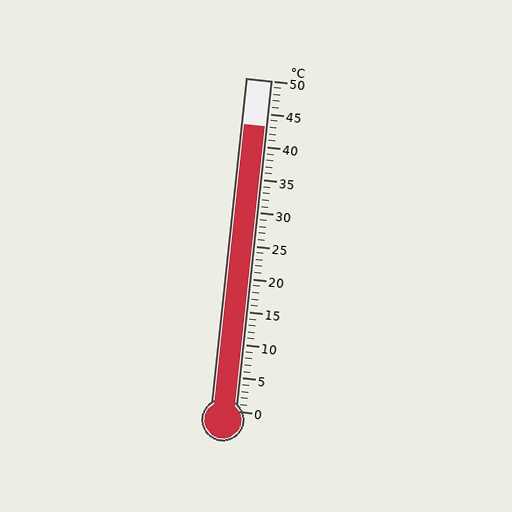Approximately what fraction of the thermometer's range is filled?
The thermometer is filled to approximately 85% of its range.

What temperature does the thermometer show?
The thermometer shows approximately 43°C.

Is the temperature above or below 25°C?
The temperature is above 25°C.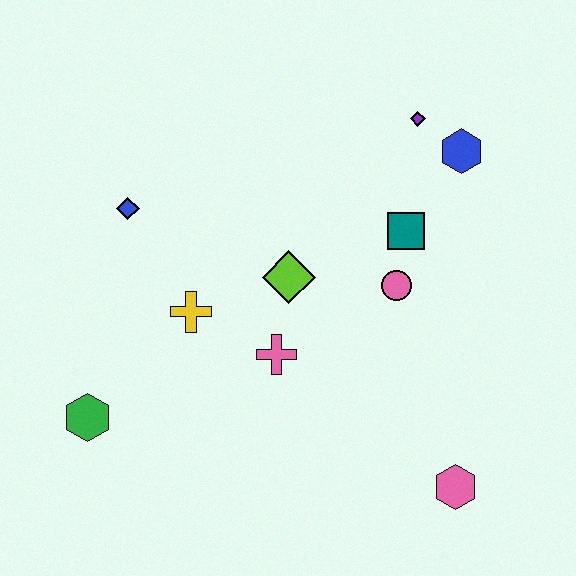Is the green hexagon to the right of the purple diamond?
No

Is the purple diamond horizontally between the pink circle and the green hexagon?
No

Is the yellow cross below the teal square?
Yes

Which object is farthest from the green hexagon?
The blue hexagon is farthest from the green hexagon.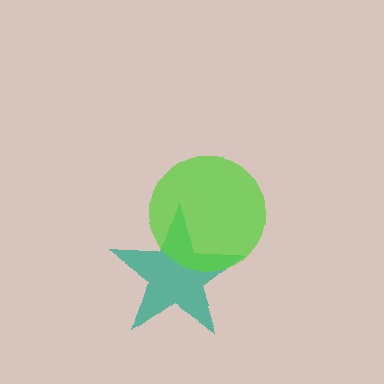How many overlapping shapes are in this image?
There are 2 overlapping shapes in the image.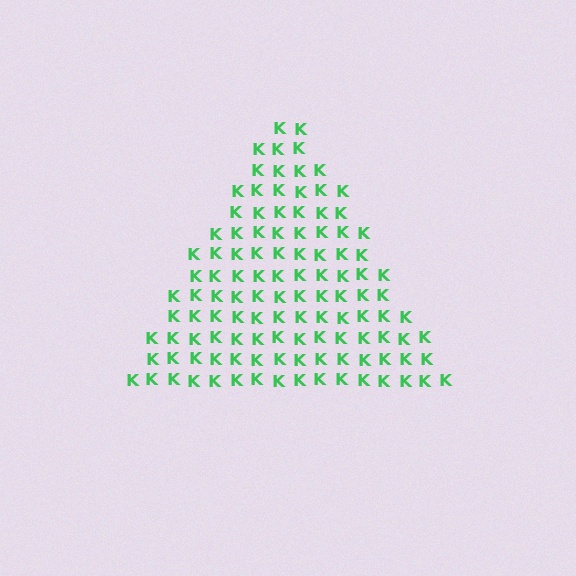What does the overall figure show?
The overall figure shows a triangle.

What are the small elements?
The small elements are letter K's.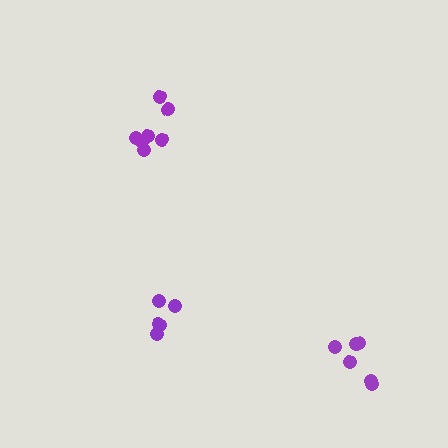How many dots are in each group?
Group 1: 6 dots, Group 2: 5 dots, Group 3: 7 dots (18 total).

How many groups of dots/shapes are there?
There are 3 groups.